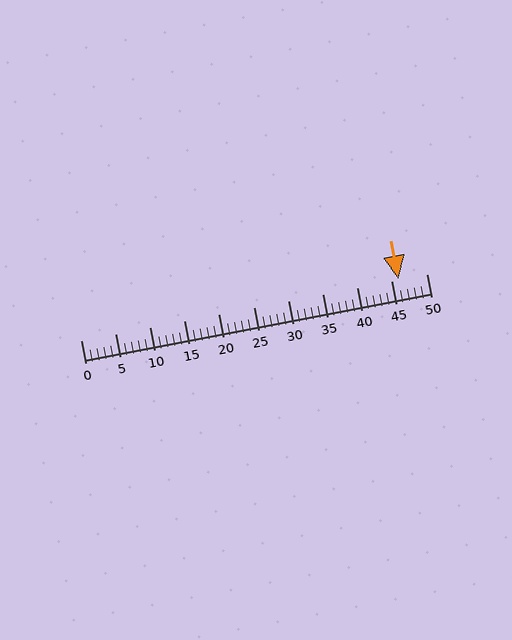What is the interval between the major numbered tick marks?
The major tick marks are spaced 5 units apart.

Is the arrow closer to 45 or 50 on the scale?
The arrow is closer to 45.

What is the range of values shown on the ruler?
The ruler shows values from 0 to 50.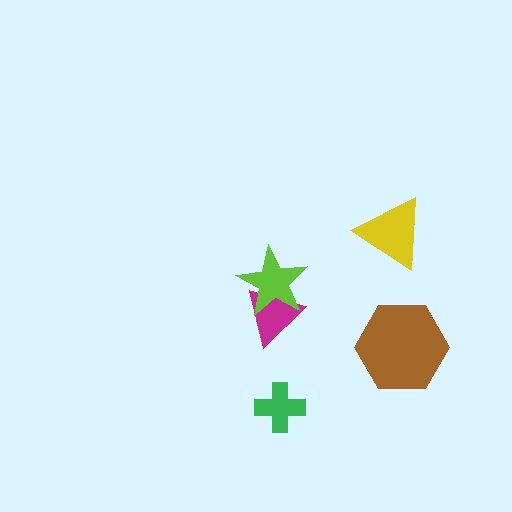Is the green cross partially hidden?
No, no other shape covers it.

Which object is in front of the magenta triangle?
The lime star is in front of the magenta triangle.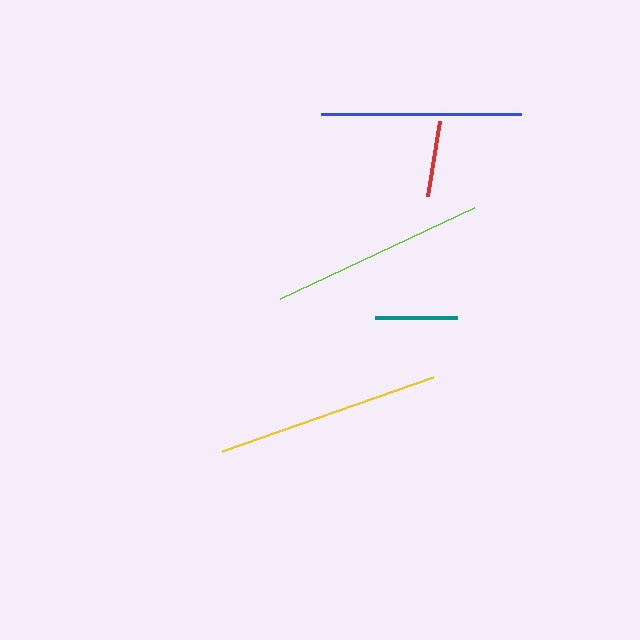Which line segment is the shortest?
The red line is the shortest at approximately 75 pixels.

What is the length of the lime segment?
The lime segment is approximately 214 pixels long.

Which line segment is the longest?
The yellow line is the longest at approximately 224 pixels.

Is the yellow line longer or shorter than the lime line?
The yellow line is longer than the lime line.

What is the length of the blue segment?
The blue segment is approximately 200 pixels long.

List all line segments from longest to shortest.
From longest to shortest: yellow, lime, blue, teal, red.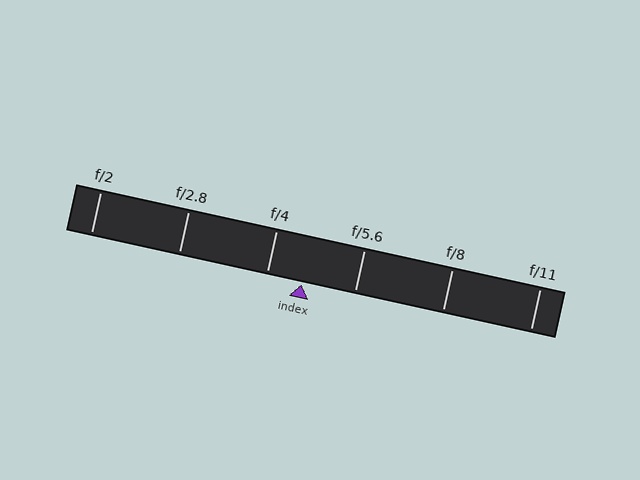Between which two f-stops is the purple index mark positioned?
The index mark is between f/4 and f/5.6.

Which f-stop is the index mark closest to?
The index mark is closest to f/4.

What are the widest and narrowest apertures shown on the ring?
The widest aperture shown is f/2 and the narrowest is f/11.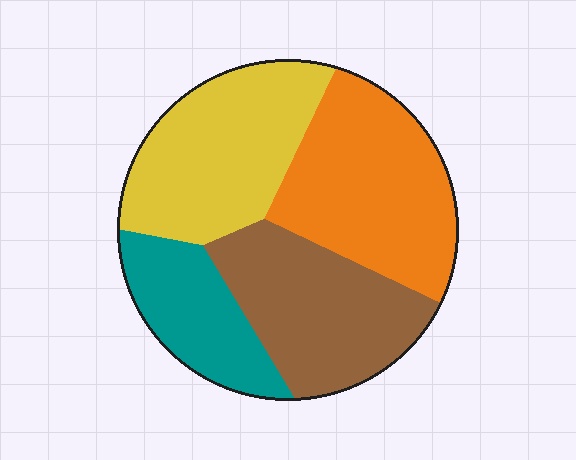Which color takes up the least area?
Teal, at roughly 15%.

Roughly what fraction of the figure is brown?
Brown takes up between a sixth and a third of the figure.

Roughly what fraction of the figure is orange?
Orange covers about 30% of the figure.